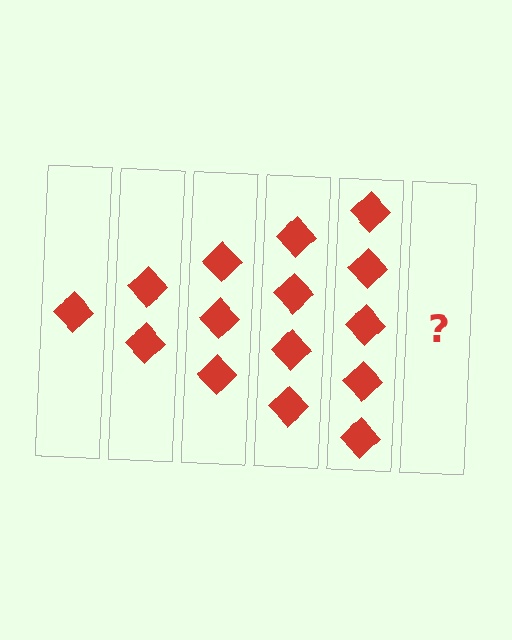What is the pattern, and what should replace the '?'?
The pattern is that each step adds one more diamond. The '?' should be 6 diamonds.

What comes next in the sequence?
The next element should be 6 diamonds.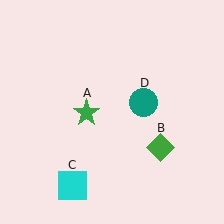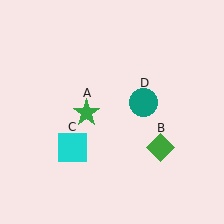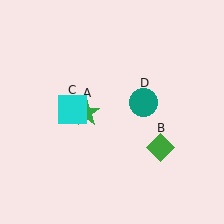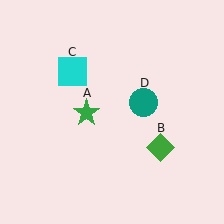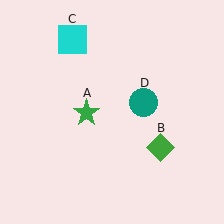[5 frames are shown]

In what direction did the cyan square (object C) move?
The cyan square (object C) moved up.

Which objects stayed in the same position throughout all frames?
Green star (object A) and green diamond (object B) and teal circle (object D) remained stationary.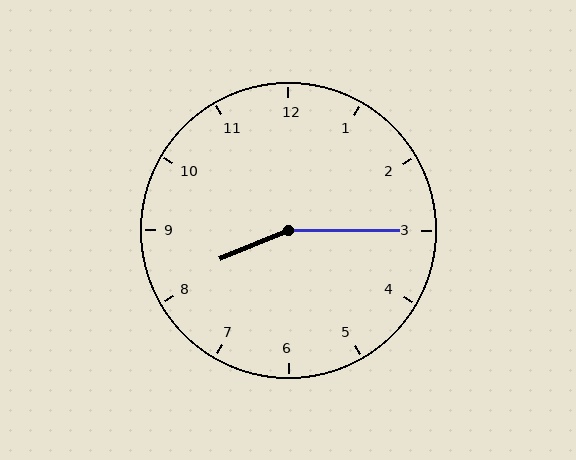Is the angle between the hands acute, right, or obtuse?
It is obtuse.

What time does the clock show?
8:15.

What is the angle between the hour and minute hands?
Approximately 158 degrees.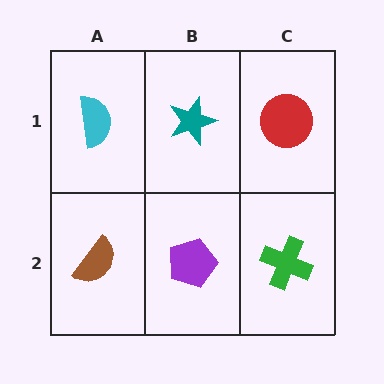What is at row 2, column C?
A green cross.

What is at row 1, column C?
A red circle.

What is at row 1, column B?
A teal star.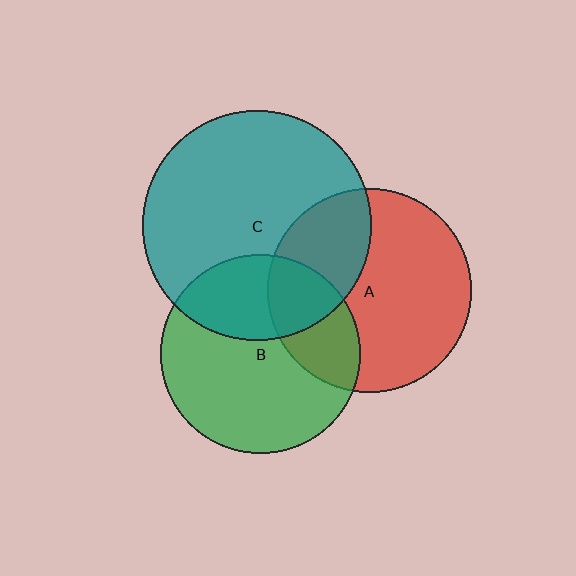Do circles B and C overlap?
Yes.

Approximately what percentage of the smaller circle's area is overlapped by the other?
Approximately 35%.